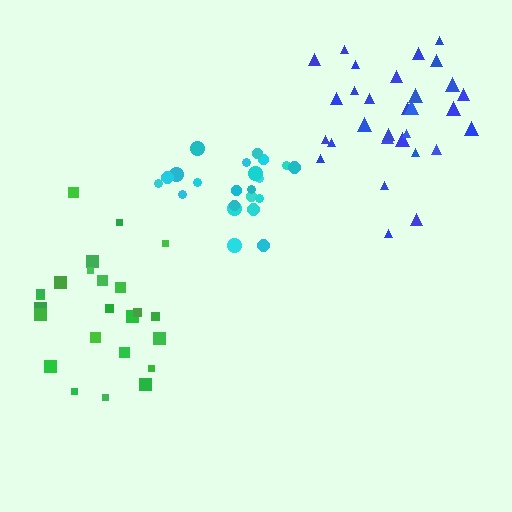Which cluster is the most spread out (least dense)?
Green.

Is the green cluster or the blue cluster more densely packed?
Blue.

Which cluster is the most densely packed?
Cyan.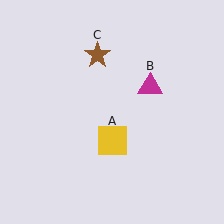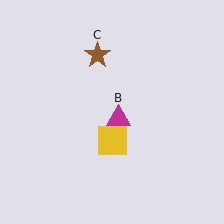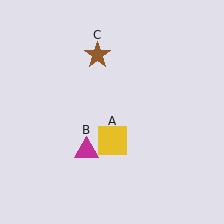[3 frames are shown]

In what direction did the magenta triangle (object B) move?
The magenta triangle (object B) moved down and to the left.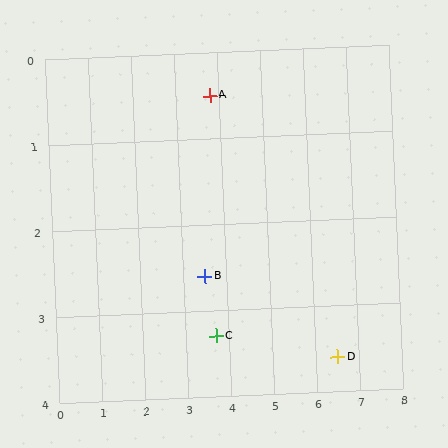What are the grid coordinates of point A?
Point A is at approximately (3.8, 0.5).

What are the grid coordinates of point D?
Point D is at approximately (6.5, 3.6).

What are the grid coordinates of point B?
Point B is at approximately (3.5, 2.6).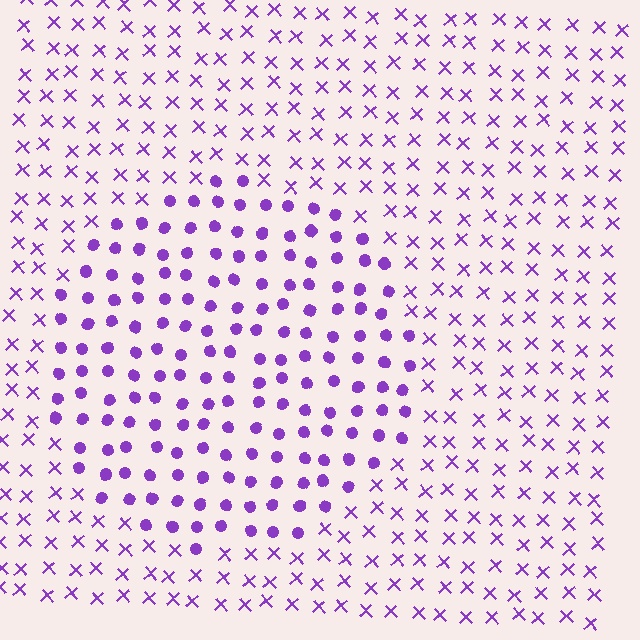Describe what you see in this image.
The image is filled with small purple elements arranged in a uniform grid. A circle-shaped region contains circles, while the surrounding area contains X marks. The boundary is defined purely by the change in element shape.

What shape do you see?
I see a circle.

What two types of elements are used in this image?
The image uses circles inside the circle region and X marks outside it.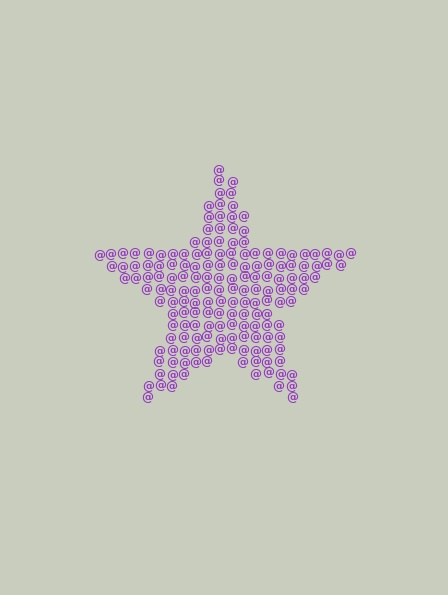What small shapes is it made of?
It is made of small at signs.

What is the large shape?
The large shape is a star.